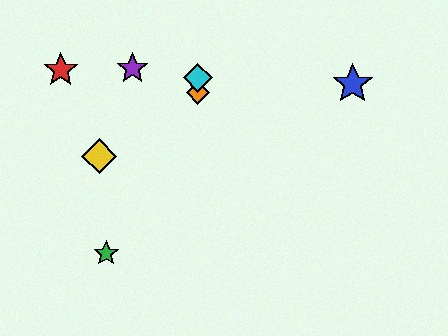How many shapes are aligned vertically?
2 shapes (the orange diamond, the cyan diamond) are aligned vertically.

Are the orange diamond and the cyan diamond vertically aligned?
Yes, both are at x≈198.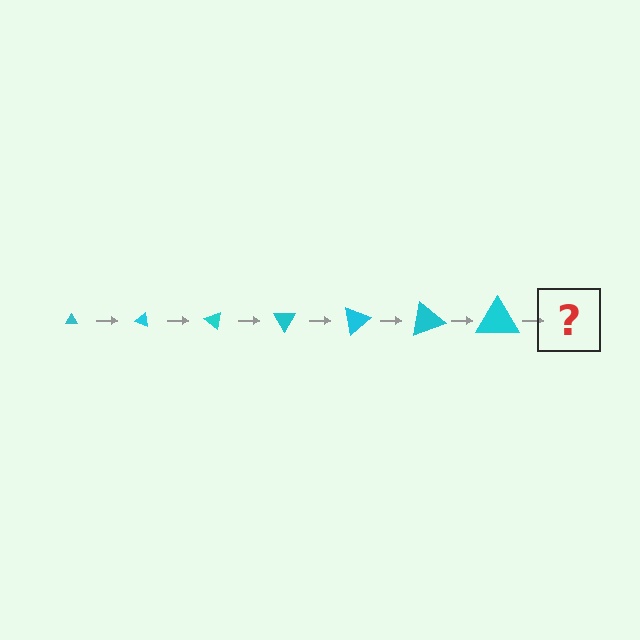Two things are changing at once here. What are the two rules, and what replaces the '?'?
The two rules are that the triangle grows larger each step and it rotates 20 degrees each step. The '?' should be a triangle, larger than the previous one and rotated 140 degrees from the start.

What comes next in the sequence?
The next element should be a triangle, larger than the previous one and rotated 140 degrees from the start.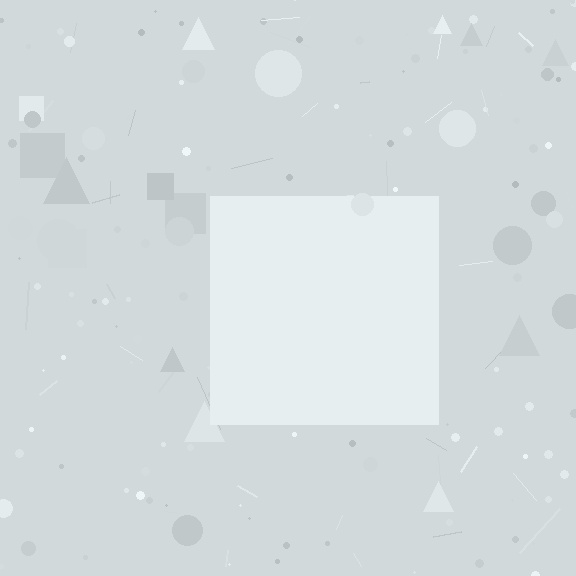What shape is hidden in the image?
A square is hidden in the image.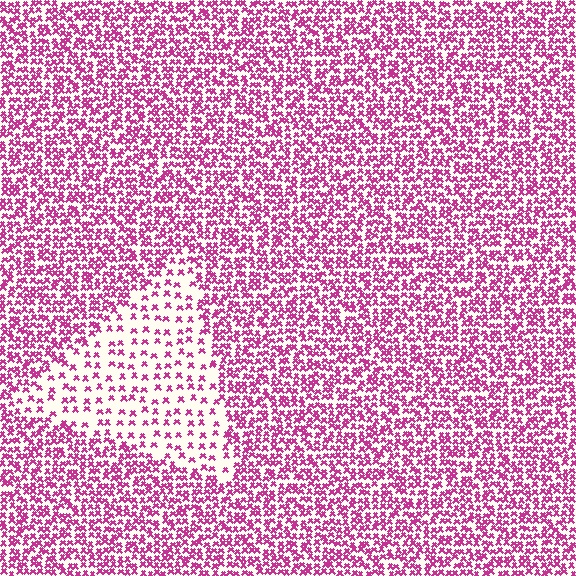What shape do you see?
I see a triangle.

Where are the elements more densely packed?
The elements are more densely packed outside the triangle boundary.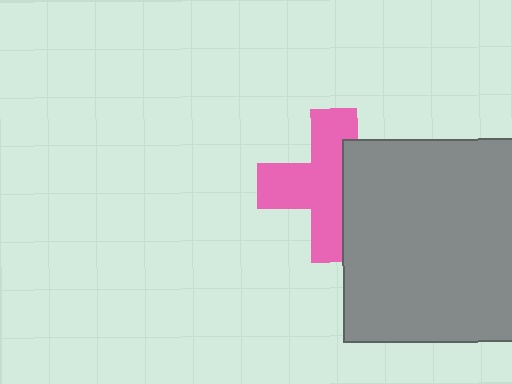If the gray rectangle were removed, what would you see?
You would see the complete pink cross.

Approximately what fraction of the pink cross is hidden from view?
Roughly 37% of the pink cross is hidden behind the gray rectangle.